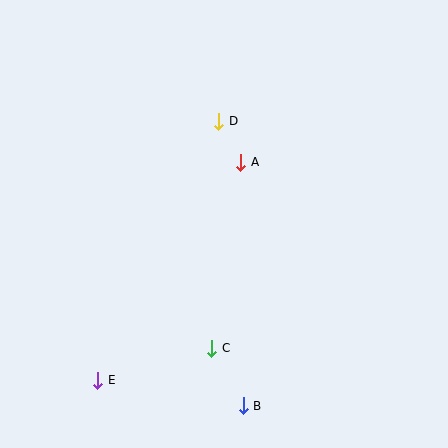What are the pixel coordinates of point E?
Point E is at (98, 380).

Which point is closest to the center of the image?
Point A at (241, 162) is closest to the center.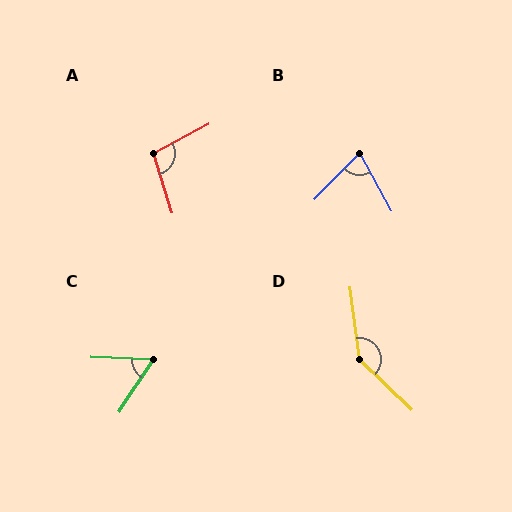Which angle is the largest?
D, at approximately 141 degrees.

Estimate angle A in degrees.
Approximately 100 degrees.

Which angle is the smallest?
C, at approximately 59 degrees.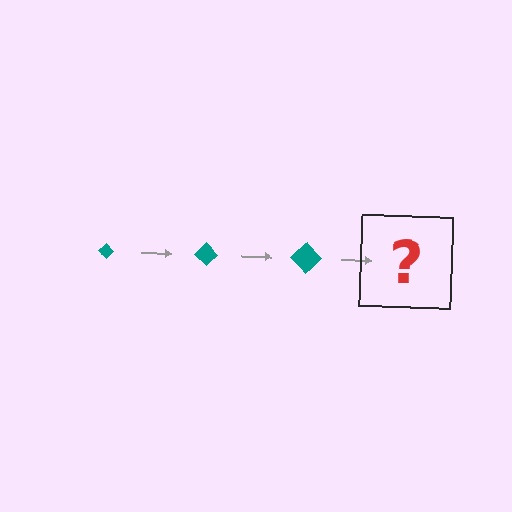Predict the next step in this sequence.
The next step is a teal diamond, larger than the previous one.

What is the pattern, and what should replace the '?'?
The pattern is that the diamond gets progressively larger each step. The '?' should be a teal diamond, larger than the previous one.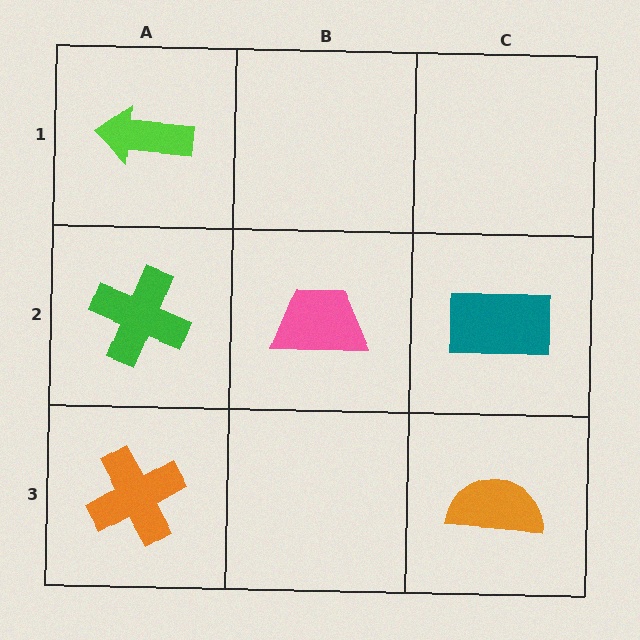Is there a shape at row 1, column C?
No, that cell is empty.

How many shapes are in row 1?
1 shape.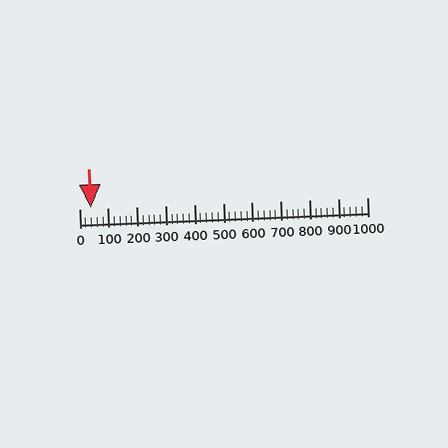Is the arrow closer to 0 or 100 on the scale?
The arrow is closer to 0.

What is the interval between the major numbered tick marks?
The major tick marks are spaced 100 units apart.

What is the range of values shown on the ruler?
The ruler shows values from 0 to 1000.